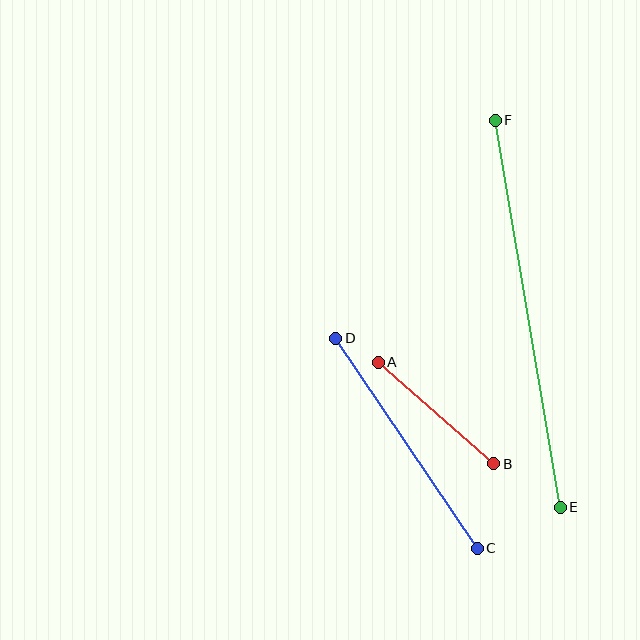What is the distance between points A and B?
The distance is approximately 153 pixels.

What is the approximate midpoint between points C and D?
The midpoint is at approximately (407, 443) pixels.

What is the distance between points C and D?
The distance is approximately 253 pixels.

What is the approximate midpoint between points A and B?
The midpoint is at approximately (436, 413) pixels.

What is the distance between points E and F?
The distance is approximately 393 pixels.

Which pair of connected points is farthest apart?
Points E and F are farthest apart.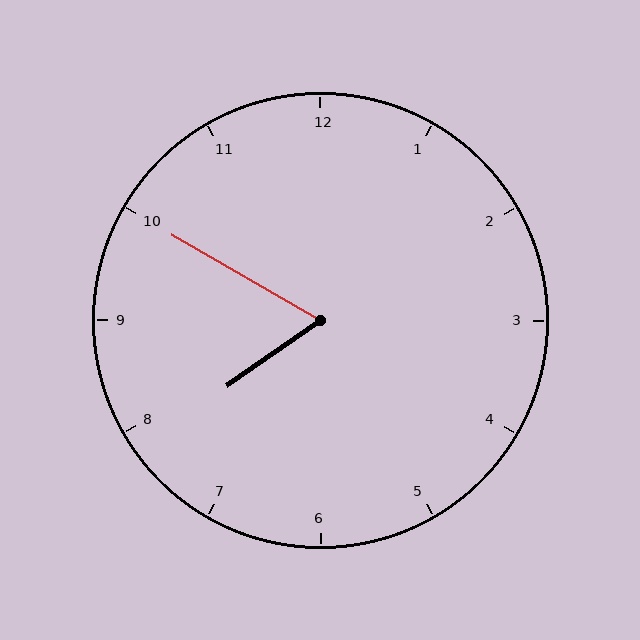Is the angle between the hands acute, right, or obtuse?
It is acute.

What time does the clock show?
7:50.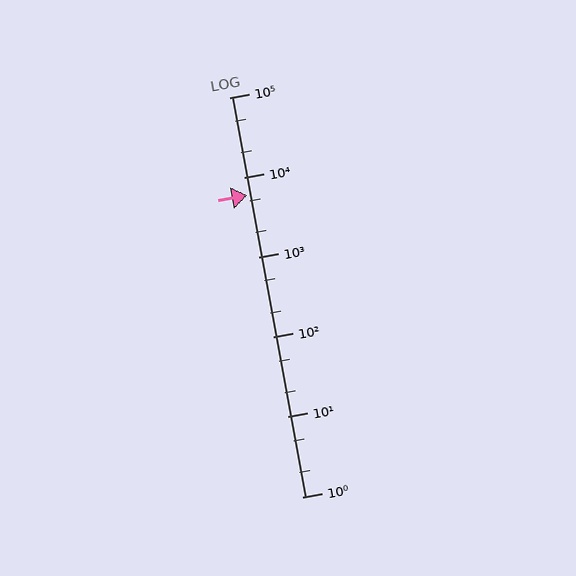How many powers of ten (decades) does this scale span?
The scale spans 5 decades, from 1 to 100000.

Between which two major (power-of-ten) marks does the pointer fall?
The pointer is between 1000 and 10000.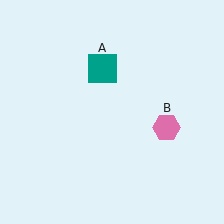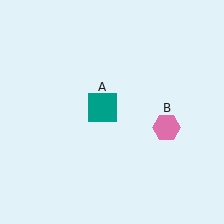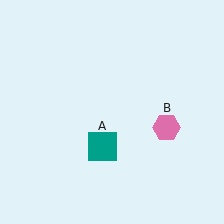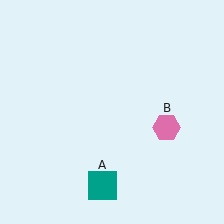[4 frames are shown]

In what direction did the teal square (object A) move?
The teal square (object A) moved down.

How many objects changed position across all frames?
1 object changed position: teal square (object A).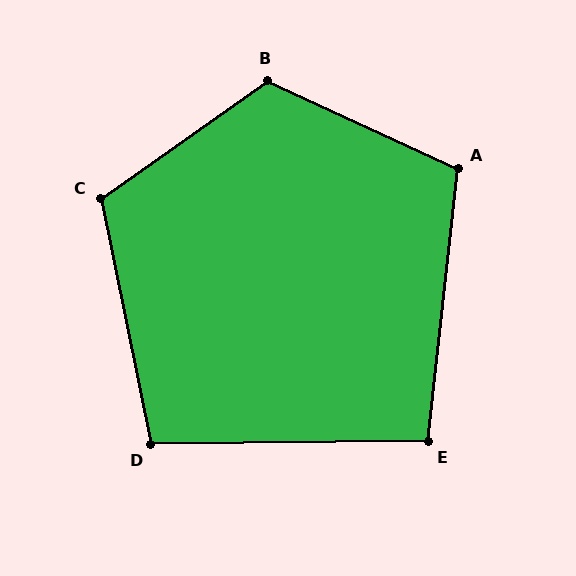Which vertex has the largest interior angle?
B, at approximately 120 degrees.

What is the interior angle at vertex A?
Approximately 108 degrees (obtuse).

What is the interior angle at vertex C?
Approximately 114 degrees (obtuse).